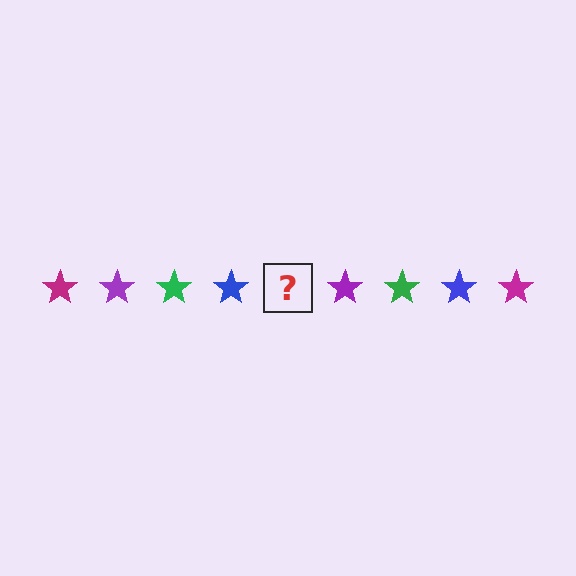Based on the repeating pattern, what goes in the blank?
The blank should be a magenta star.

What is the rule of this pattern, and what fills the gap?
The rule is that the pattern cycles through magenta, purple, green, blue stars. The gap should be filled with a magenta star.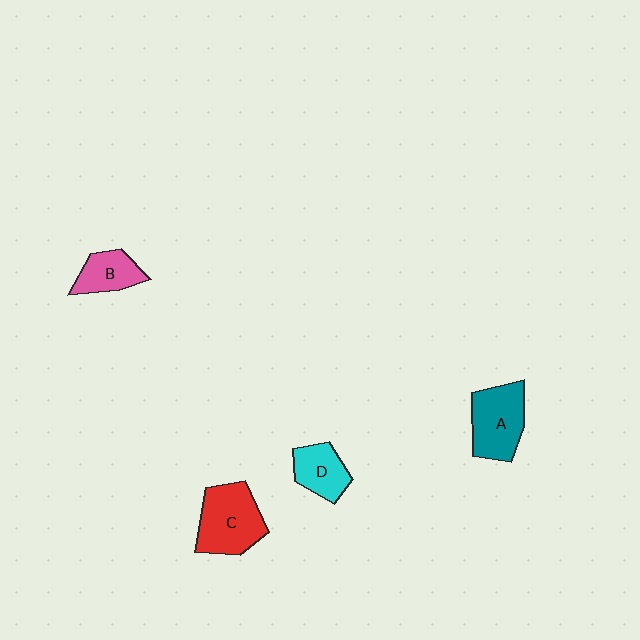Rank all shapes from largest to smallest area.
From largest to smallest: C (red), A (teal), D (cyan), B (pink).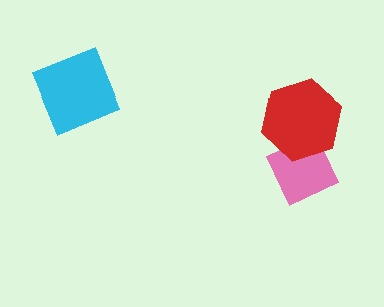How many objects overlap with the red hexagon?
1 object overlaps with the red hexagon.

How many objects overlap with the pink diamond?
1 object overlaps with the pink diamond.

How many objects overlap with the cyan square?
0 objects overlap with the cyan square.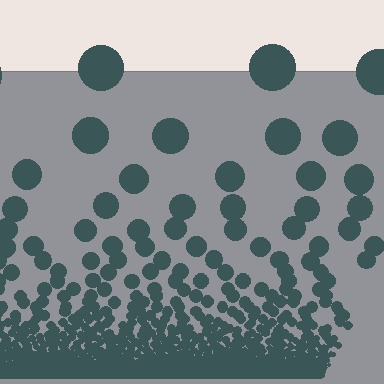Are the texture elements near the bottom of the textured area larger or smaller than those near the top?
Smaller. The gradient is inverted — elements near the bottom are smaller and denser.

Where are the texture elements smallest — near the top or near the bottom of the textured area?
Near the bottom.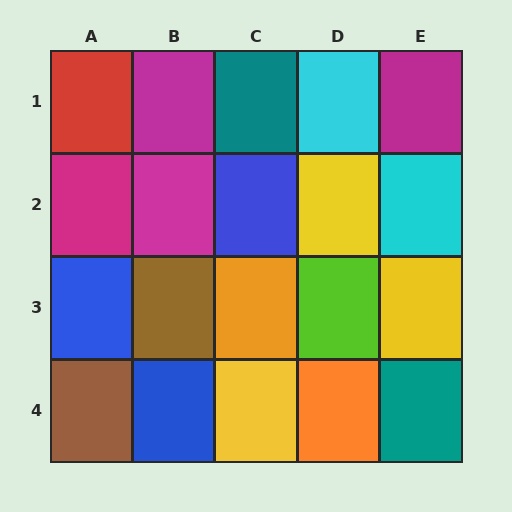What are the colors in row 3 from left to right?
Blue, brown, orange, lime, yellow.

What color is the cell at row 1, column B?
Magenta.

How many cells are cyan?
2 cells are cyan.